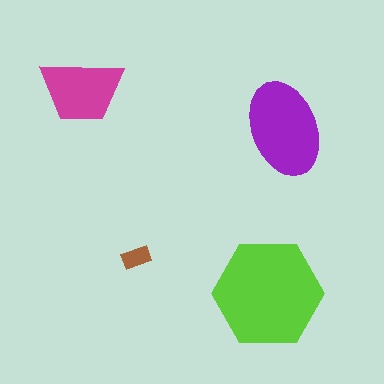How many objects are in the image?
There are 4 objects in the image.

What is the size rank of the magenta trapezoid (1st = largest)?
3rd.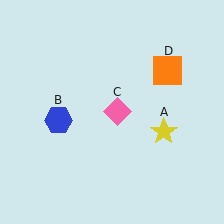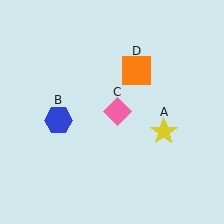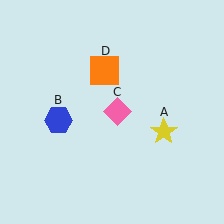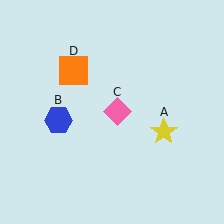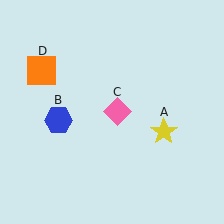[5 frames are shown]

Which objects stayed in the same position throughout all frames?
Yellow star (object A) and blue hexagon (object B) and pink diamond (object C) remained stationary.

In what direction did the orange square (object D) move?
The orange square (object D) moved left.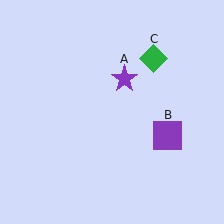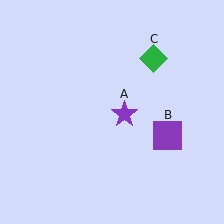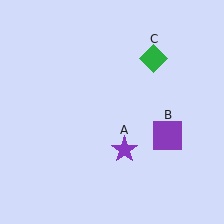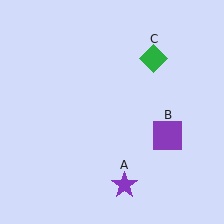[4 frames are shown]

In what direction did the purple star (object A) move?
The purple star (object A) moved down.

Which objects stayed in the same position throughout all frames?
Purple square (object B) and green diamond (object C) remained stationary.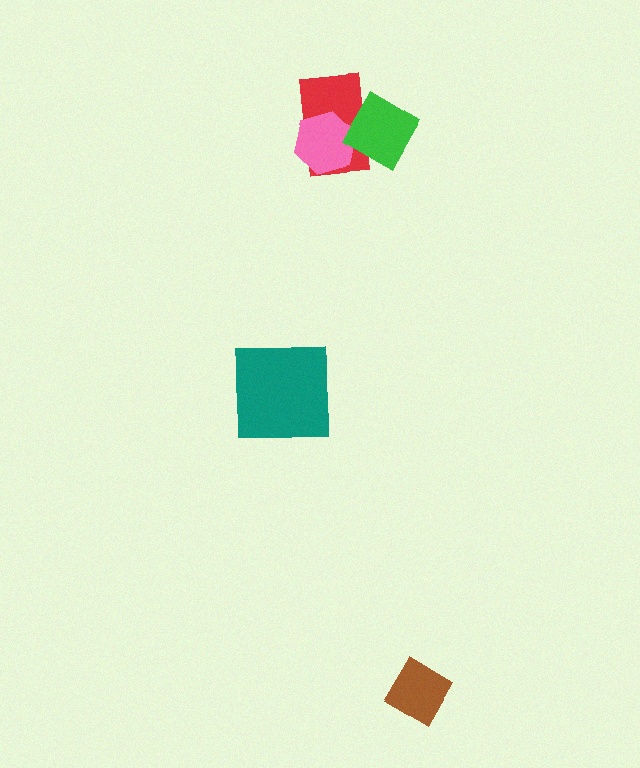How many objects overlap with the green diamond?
2 objects overlap with the green diamond.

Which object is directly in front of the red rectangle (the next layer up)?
The pink hexagon is directly in front of the red rectangle.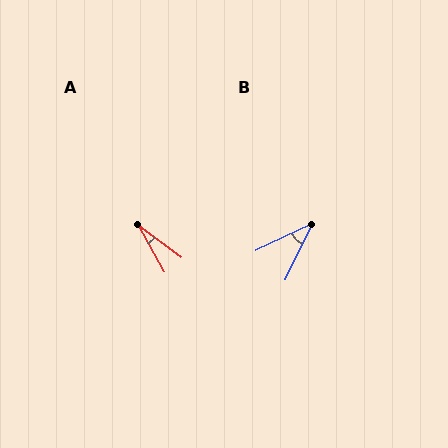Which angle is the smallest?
A, at approximately 24 degrees.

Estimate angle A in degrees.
Approximately 24 degrees.